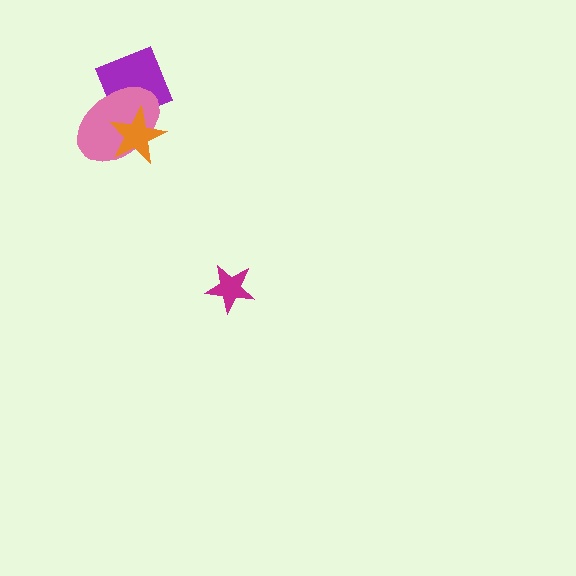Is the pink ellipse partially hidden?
Yes, it is partially covered by another shape.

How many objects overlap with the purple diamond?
2 objects overlap with the purple diamond.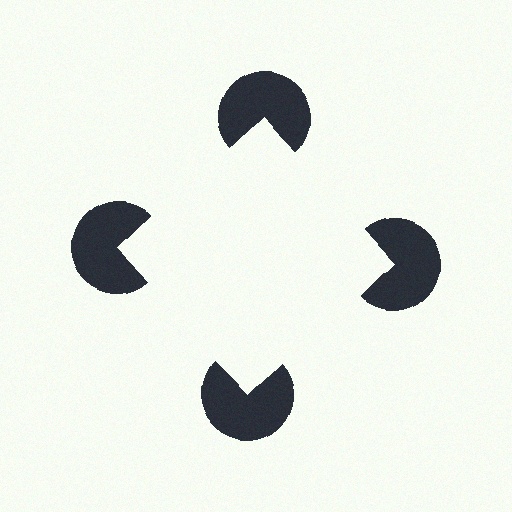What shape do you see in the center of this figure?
An illusory square — its edges are inferred from the aligned wedge cuts in the pac-man discs, not physically drawn.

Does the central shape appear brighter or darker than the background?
It typically appears slightly brighter than the background, even though no actual brightness change is drawn.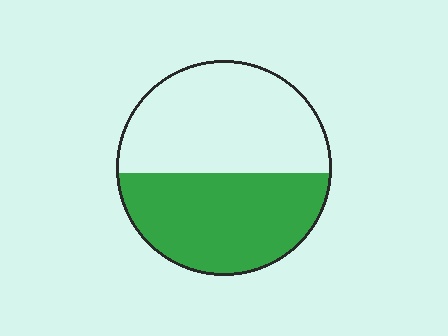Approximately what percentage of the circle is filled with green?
Approximately 45%.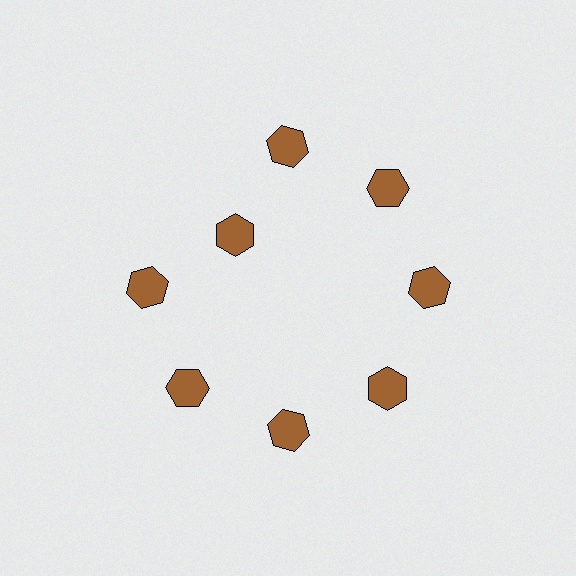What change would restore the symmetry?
The symmetry would be restored by moving it outward, back onto the ring so that all 8 hexagons sit at equal angles and equal distance from the center.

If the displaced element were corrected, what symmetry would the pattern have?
It would have 8-fold rotational symmetry — the pattern would map onto itself every 45 degrees.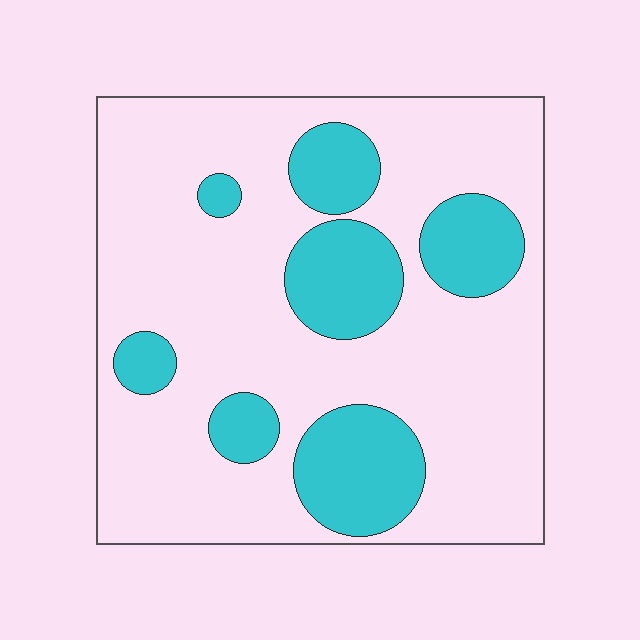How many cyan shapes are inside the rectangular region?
7.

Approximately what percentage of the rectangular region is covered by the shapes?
Approximately 25%.